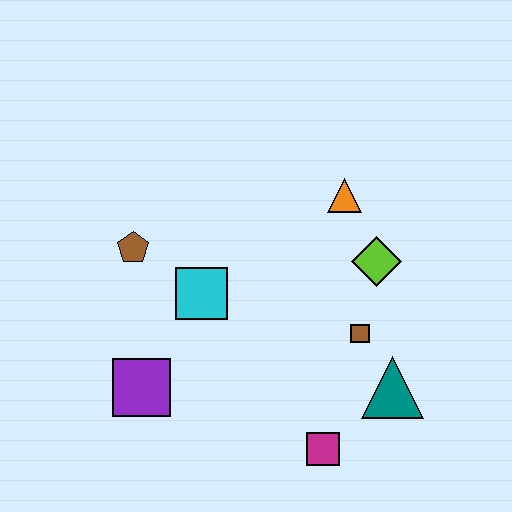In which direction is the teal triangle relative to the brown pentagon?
The teal triangle is to the right of the brown pentagon.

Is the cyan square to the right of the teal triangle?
No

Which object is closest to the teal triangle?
The brown square is closest to the teal triangle.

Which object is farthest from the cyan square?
The teal triangle is farthest from the cyan square.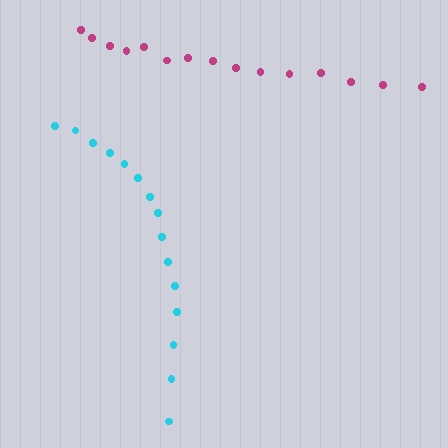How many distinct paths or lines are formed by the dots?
There are 2 distinct paths.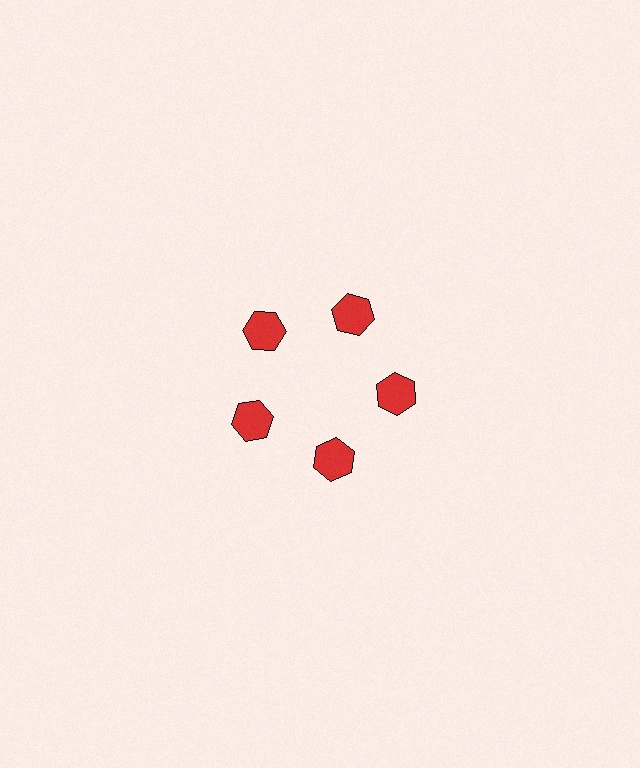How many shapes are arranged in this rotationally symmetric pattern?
There are 5 shapes, arranged in 5 groups of 1.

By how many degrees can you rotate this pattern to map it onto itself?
The pattern maps onto itself every 72 degrees of rotation.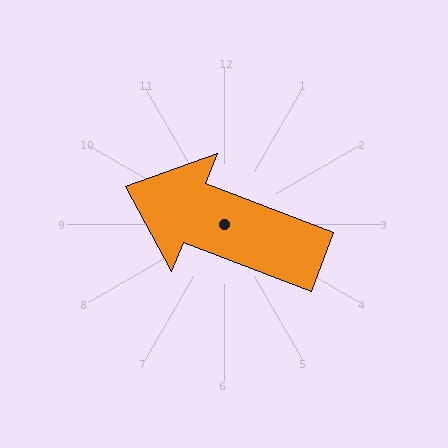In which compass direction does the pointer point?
West.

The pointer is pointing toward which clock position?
Roughly 10 o'clock.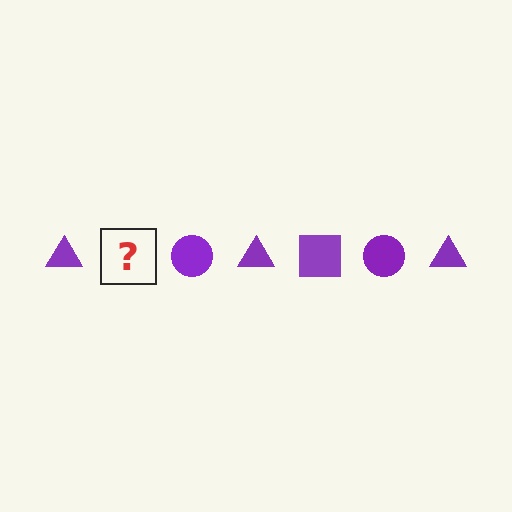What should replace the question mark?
The question mark should be replaced with a purple square.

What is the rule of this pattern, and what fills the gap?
The rule is that the pattern cycles through triangle, square, circle shapes in purple. The gap should be filled with a purple square.